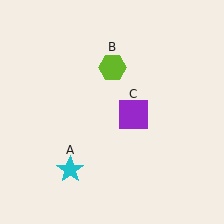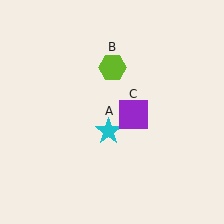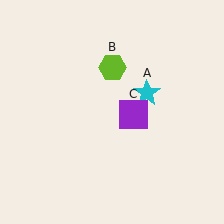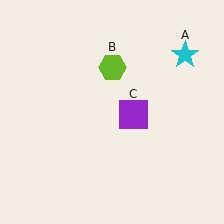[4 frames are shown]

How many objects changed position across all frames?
1 object changed position: cyan star (object A).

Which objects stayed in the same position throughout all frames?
Lime hexagon (object B) and purple square (object C) remained stationary.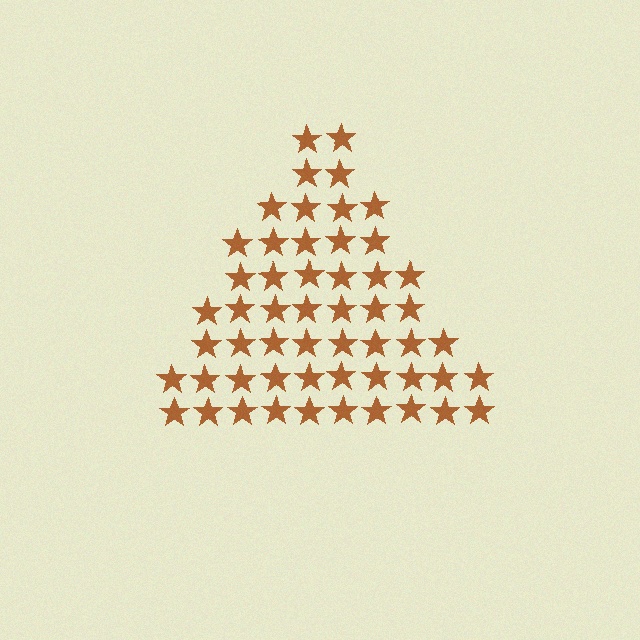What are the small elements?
The small elements are stars.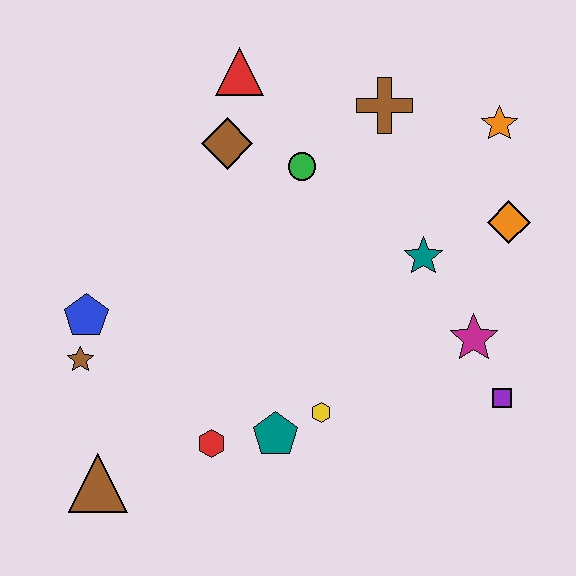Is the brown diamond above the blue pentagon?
Yes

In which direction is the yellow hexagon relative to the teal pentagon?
The yellow hexagon is to the right of the teal pentagon.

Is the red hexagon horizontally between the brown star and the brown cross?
Yes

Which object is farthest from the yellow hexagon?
The red triangle is farthest from the yellow hexagon.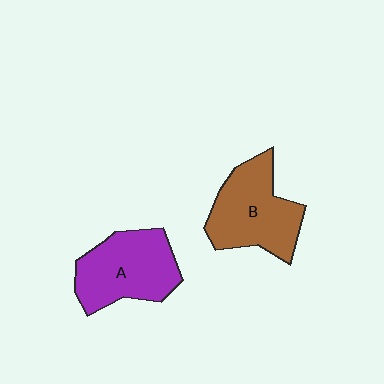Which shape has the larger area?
Shape B (brown).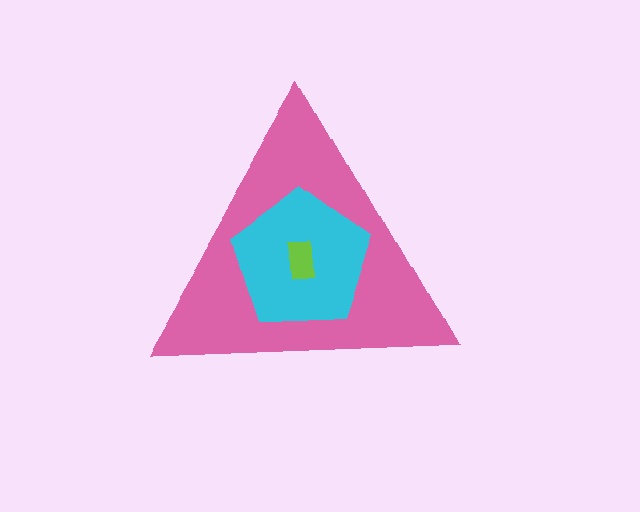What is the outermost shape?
The pink triangle.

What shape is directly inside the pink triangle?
The cyan pentagon.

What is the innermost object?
The lime rectangle.